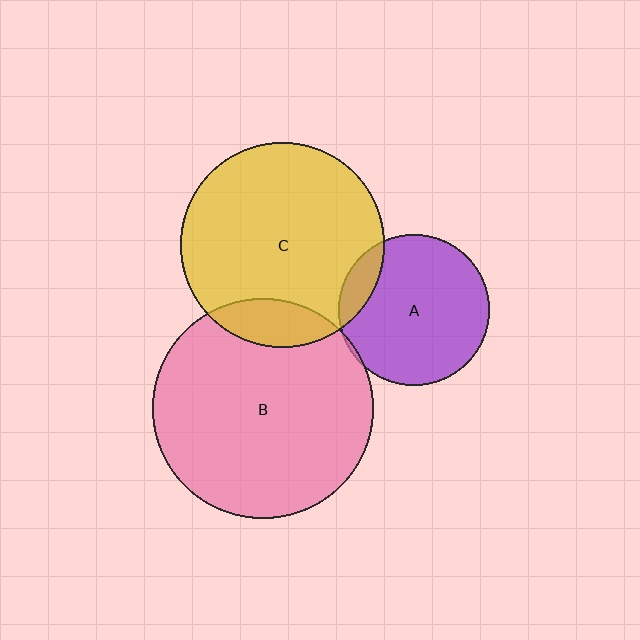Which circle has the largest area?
Circle B (pink).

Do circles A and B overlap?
Yes.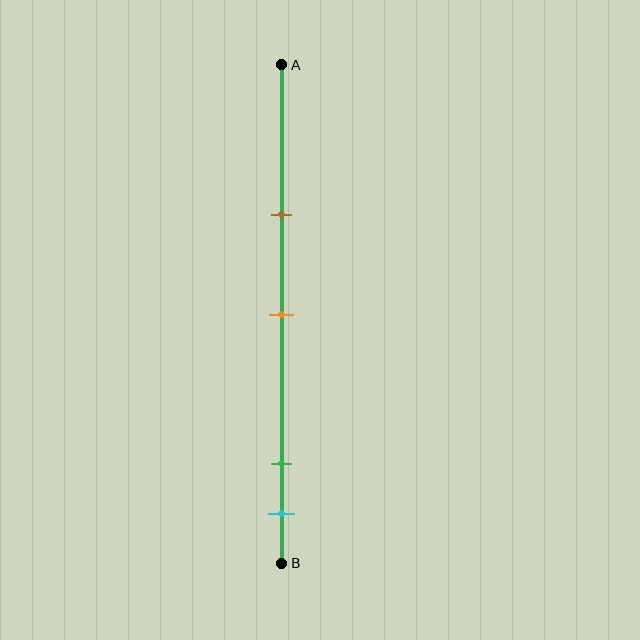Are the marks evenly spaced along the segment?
No, the marks are not evenly spaced.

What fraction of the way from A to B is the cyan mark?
The cyan mark is approximately 90% (0.9) of the way from A to B.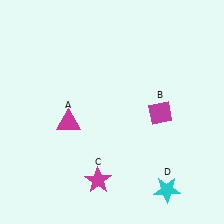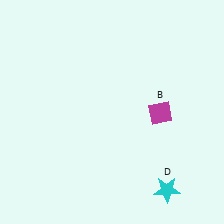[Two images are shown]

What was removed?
The magenta star (C), the magenta triangle (A) were removed in Image 2.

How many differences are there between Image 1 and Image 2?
There are 2 differences between the two images.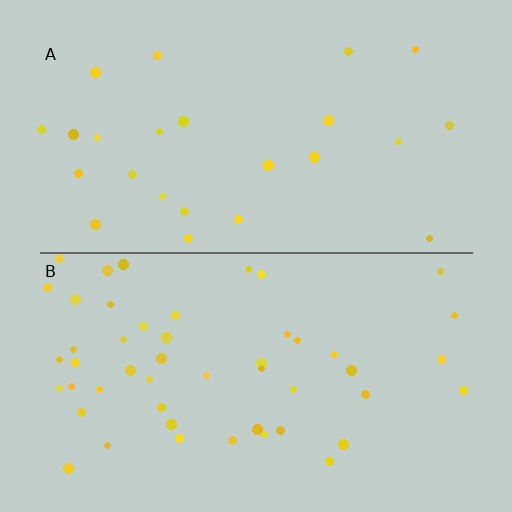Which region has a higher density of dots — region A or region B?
B (the bottom).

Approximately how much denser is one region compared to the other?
Approximately 2.1× — region B over region A.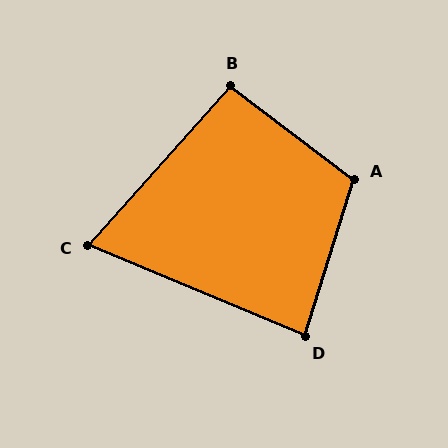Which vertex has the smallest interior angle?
C, at approximately 71 degrees.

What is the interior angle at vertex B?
Approximately 95 degrees (approximately right).